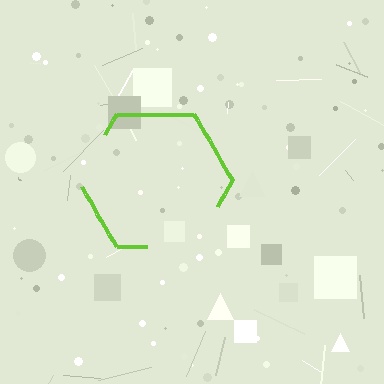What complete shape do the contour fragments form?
The contour fragments form a hexagon.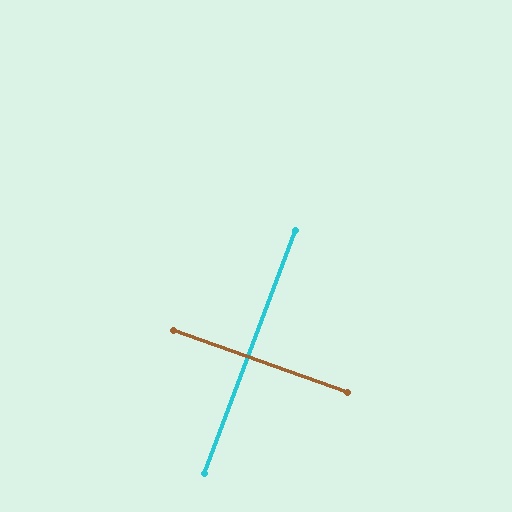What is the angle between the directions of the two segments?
Approximately 89 degrees.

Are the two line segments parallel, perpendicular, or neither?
Perpendicular — they meet at approximately 89°.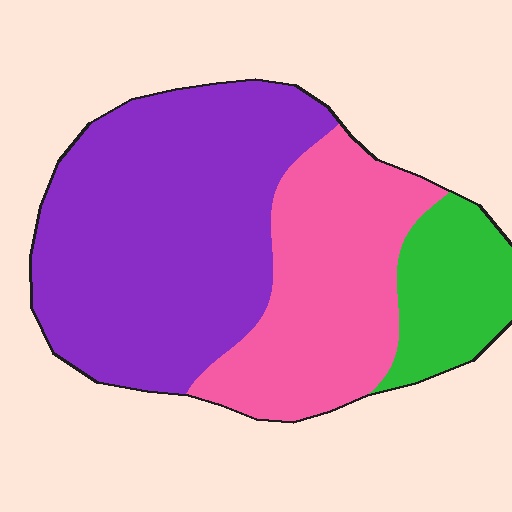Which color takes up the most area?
Purple, at roughly 55%.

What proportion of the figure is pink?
Pink covers about 30% of the figure.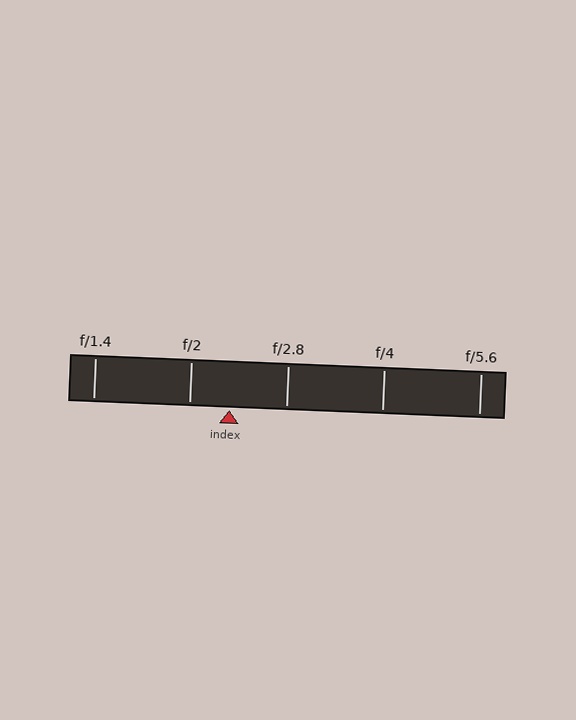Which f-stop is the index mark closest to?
The index mark is closest to f/2.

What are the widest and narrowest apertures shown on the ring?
The widest aperture shown is f/1.4 and the narrowest is f/5.6.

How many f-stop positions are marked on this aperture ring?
There are 5 f-stop positions marked.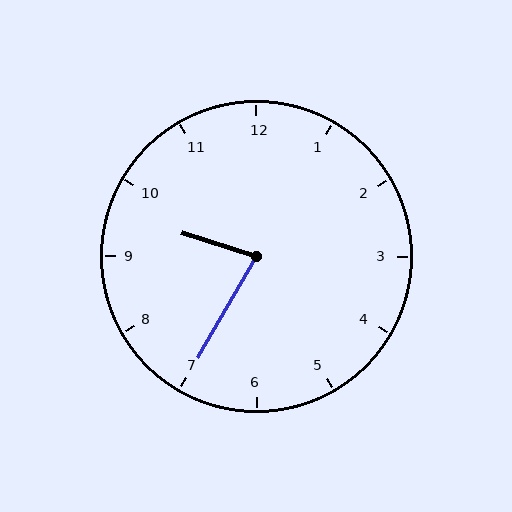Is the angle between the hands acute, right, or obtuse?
It is acute.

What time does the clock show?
9:35.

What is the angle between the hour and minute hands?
Approximately 78 degrees.